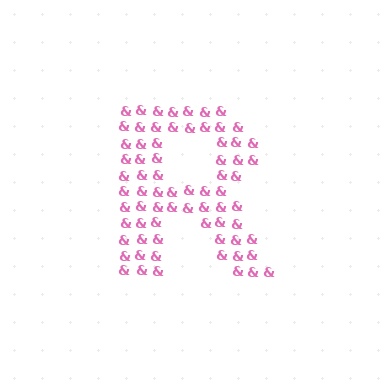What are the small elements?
The small elements are ampersands.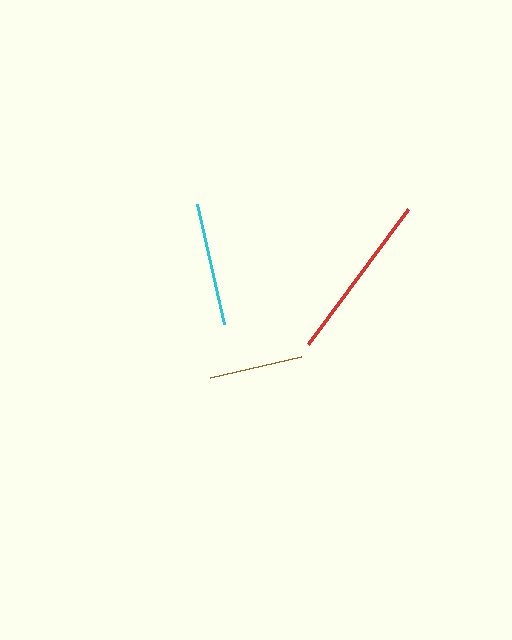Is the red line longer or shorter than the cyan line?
The red line is longer than the cyan line.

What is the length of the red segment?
The red segment is approximately 169 pixels long.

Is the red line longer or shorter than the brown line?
The red line is longer than the brown line.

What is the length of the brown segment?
The brown segment is approximately 93 pixels long.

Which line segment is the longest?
The red line is the longest at approximately 169 pixels.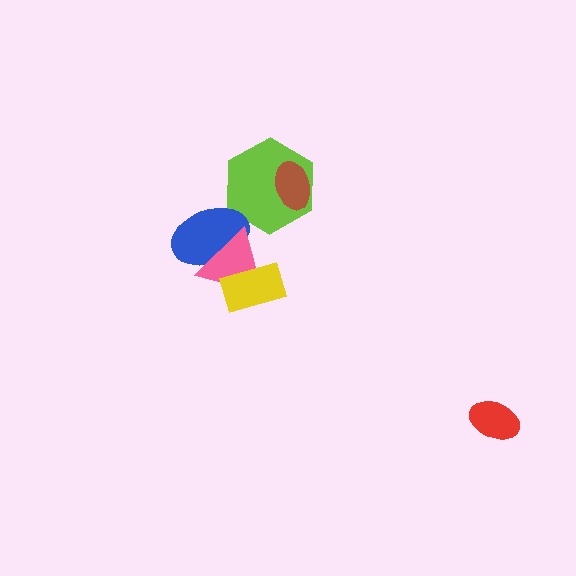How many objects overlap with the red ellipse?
0 objects overlap with the red ellipse.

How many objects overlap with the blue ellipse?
2 objects overlap with the blue ellipse.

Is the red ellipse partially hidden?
No, no other shape covers it.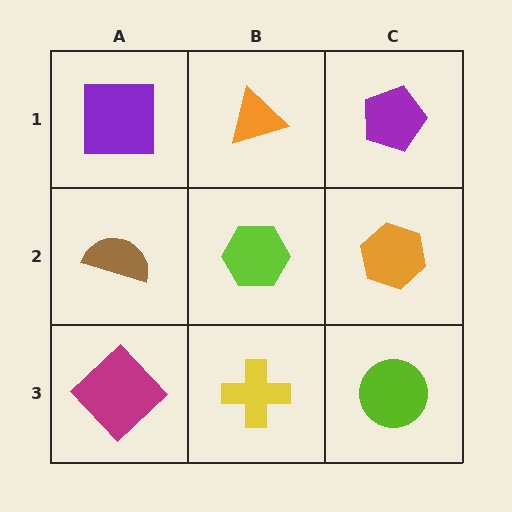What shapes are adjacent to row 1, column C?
An orange hexagon (row 2, column C), an orange triangle (row 1, column B).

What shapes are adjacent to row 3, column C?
An orange hexagon (row 2, column C), a yellow cross (row 3, column B).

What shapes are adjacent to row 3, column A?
A brown semicircle (row 2, column A), a yellow cross (row 3, column B).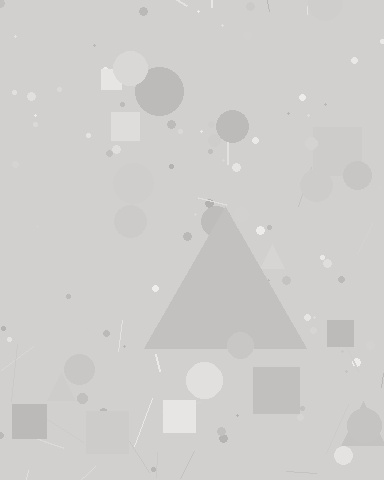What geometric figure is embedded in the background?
A triangle is embedded in the background.